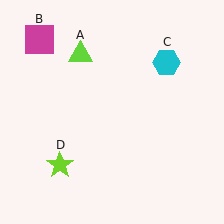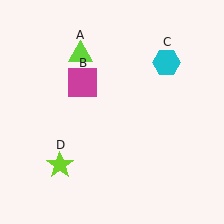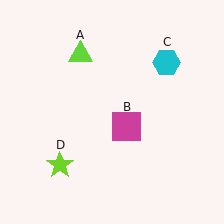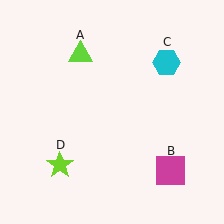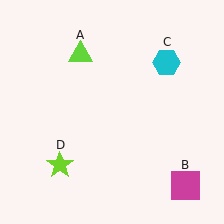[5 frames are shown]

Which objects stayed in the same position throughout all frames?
Lime triangle (object A) and cyan hexagon (object C) and lime star (object D) remained stationary.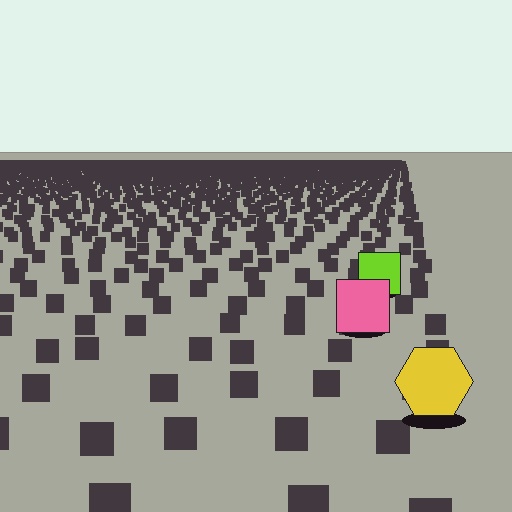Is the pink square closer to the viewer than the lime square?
Yes. The pink square is closer — you can tell from the texture gradient: the ground texture is coarser near it.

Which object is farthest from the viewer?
The lime square is farthest from the viewer. It appears smaller and the ground texture around it is denser.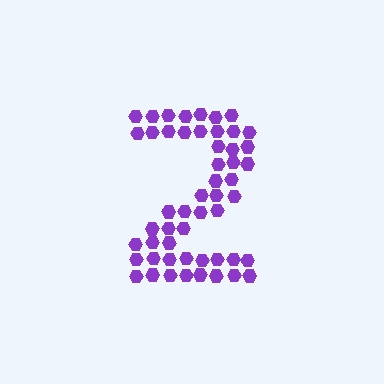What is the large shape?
The large shape is the digit 2.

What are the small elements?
The small elements are hexagons.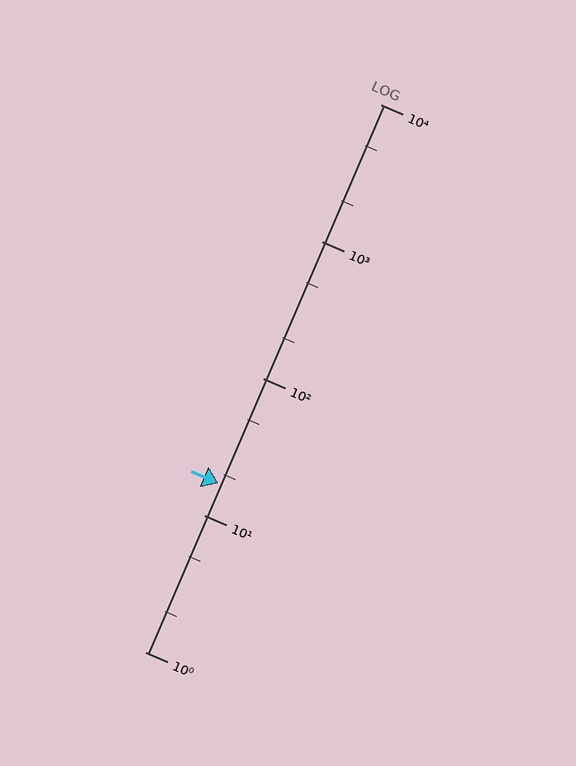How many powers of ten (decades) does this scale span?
The scale spans 4 decades, from 1 to 10000.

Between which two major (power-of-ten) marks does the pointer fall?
The pointer is between 10 and 100.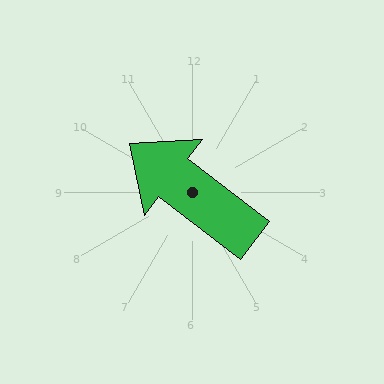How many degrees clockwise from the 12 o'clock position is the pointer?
Approximately 308 degrees.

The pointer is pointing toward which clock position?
Roughly 10 o'clock.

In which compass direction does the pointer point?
Northwest.